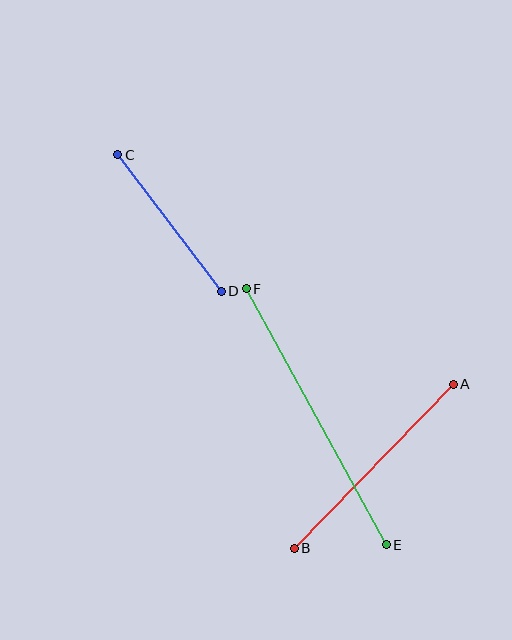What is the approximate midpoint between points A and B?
The midpoint is at approximately (374, 466) pixels.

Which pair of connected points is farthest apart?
Points E and F are farthest apart.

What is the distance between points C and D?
The distance is approximately 171 pixels.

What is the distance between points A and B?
The distance is approximately 228 pixels.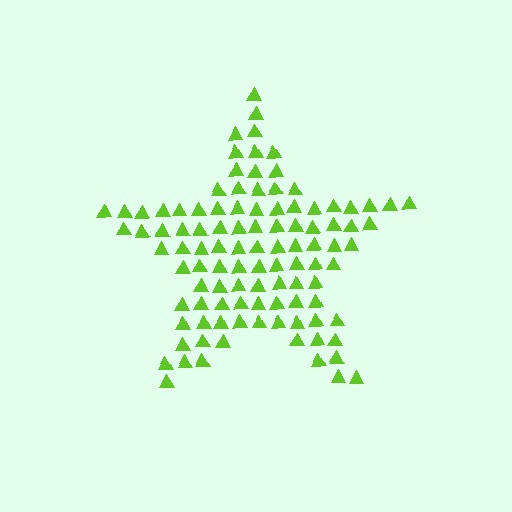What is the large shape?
The large shape is a star.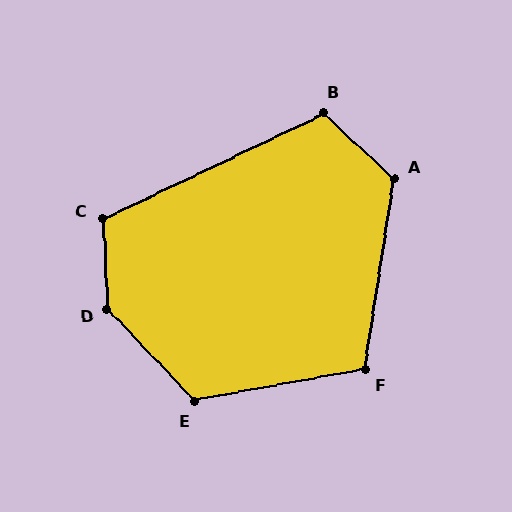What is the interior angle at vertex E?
Approximately 123 degrees (obtuse).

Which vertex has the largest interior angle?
D, at approximately 140 degrees.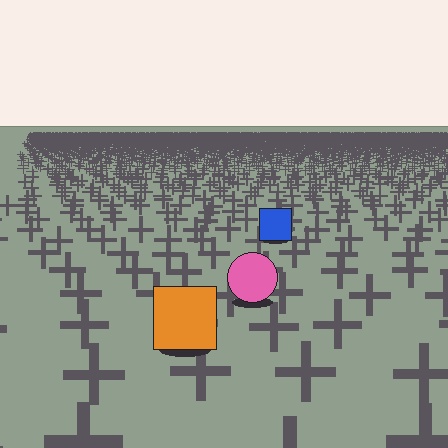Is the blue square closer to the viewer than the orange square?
No. The orange square is closer — you can tell from the texture gradient: the ground texture is coarser near it.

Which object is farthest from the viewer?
The blue square is farthest from the viewer. It appears smaller and the ground texture around it is denser.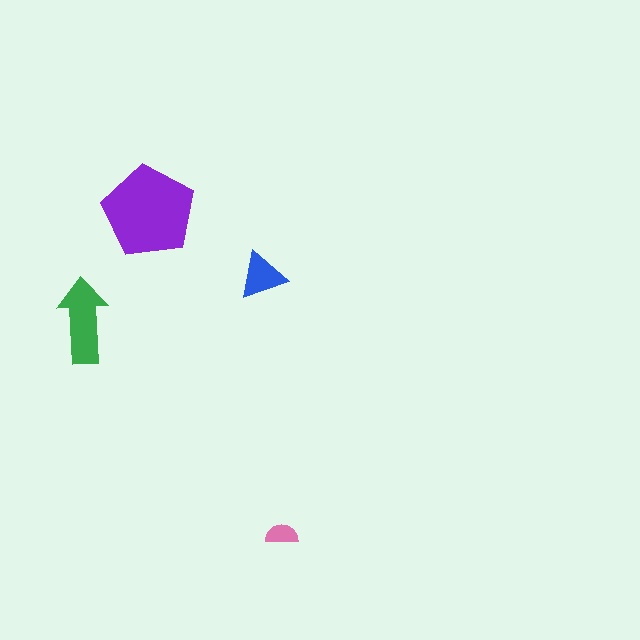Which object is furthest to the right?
The pink semicircle is rightmost.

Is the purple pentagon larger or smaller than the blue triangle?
Larger.